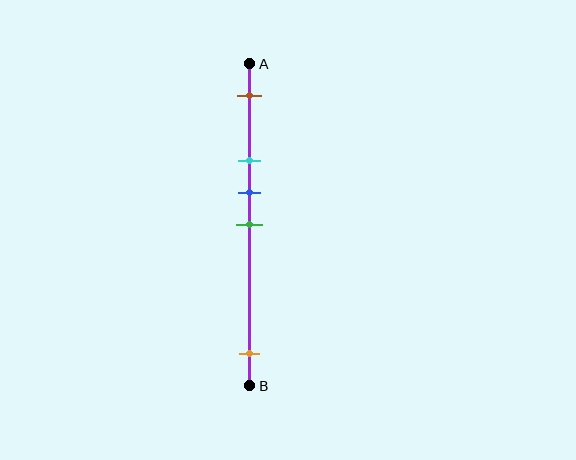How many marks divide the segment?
There are 5 marks dividing the segment.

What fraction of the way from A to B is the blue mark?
The blue mark is approximately 40% (0.4) of the way from A to B.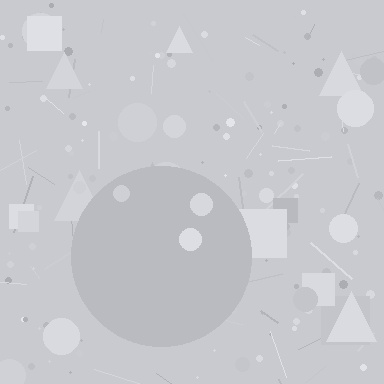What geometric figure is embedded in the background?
A circle is embedded in the background.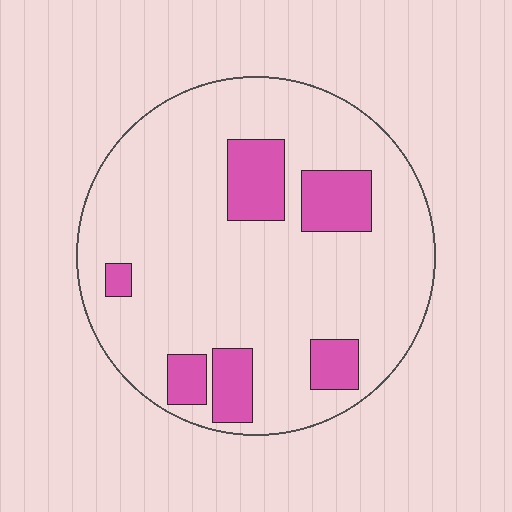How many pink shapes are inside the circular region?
6.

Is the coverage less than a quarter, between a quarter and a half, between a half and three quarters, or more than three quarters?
Less than a quarter.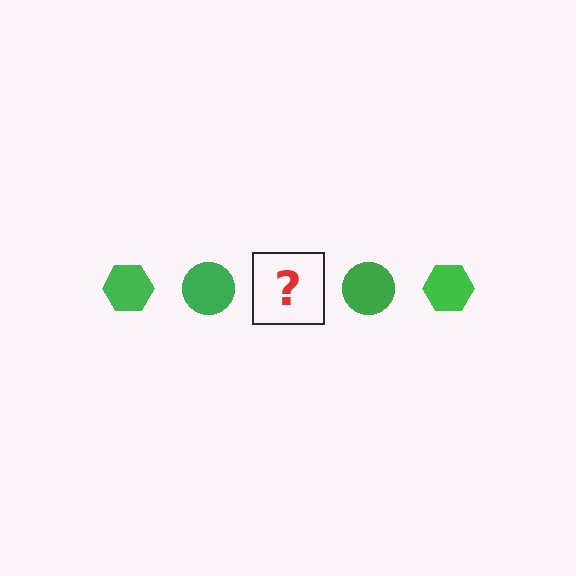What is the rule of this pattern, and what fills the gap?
The rule is that the pattern cycles through hexagon, circle shapes in green. The gap should be filled with a green hexagon.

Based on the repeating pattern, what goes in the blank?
The blank should be a green hexagon.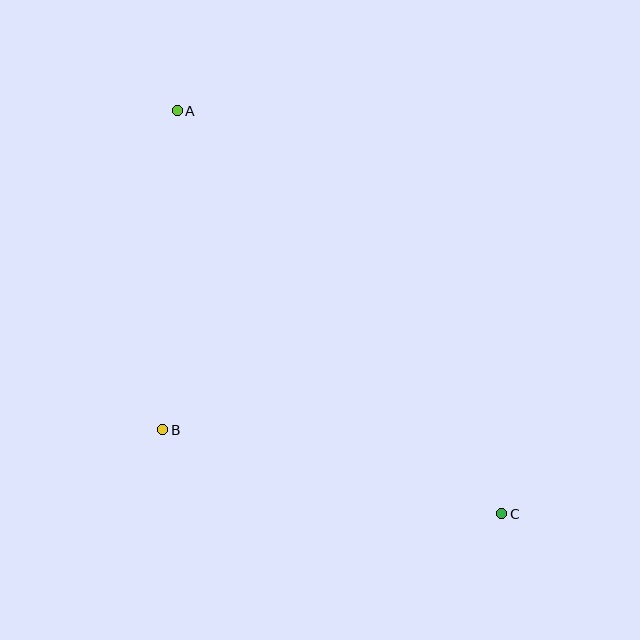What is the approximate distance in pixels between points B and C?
The distance between B and C is approximately 349 pixels.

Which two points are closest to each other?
Points A and B are closest to each other.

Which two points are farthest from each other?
Points A and C are farthest from each other.